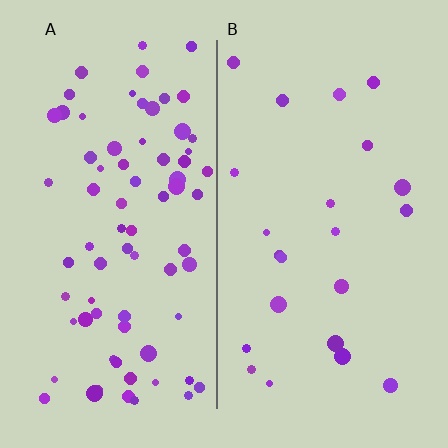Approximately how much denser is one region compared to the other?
Approximately 3.3× — region A over region B.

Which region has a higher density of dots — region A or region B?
A (the left).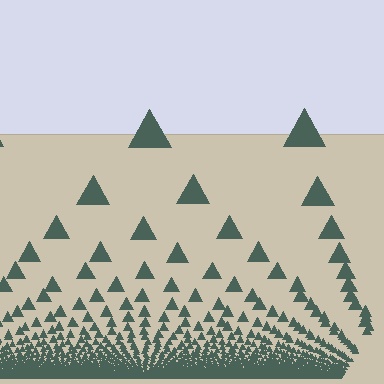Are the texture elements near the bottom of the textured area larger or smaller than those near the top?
Smaller. The gradient is inverted — elements near the bottom are smaller and denser.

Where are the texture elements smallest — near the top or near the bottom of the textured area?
Near the bottom.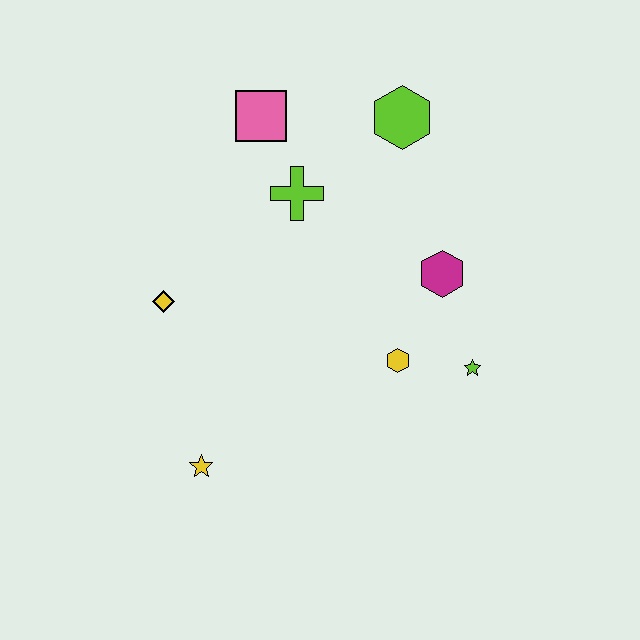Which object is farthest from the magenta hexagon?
The yellow star is farthest from the magenta hexagon.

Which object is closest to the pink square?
The lime cross is closest to the pink square.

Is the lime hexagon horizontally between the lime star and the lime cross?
Yes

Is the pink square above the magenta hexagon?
Yes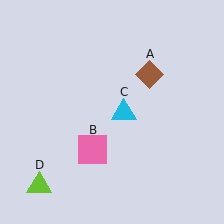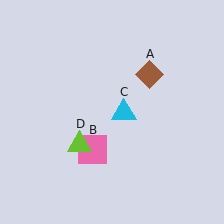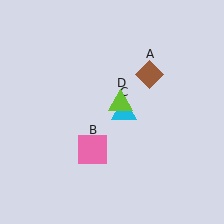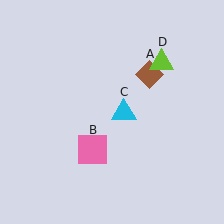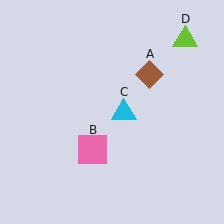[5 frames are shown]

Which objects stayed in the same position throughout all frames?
Brown diamond (object A) and pink square (object B) and cyan triangle (object C) remained stationary.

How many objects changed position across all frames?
1 object changed position: lime triangle (object D).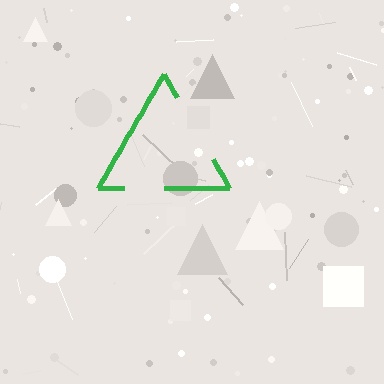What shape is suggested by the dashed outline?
The dashed outline suggests a triangle.